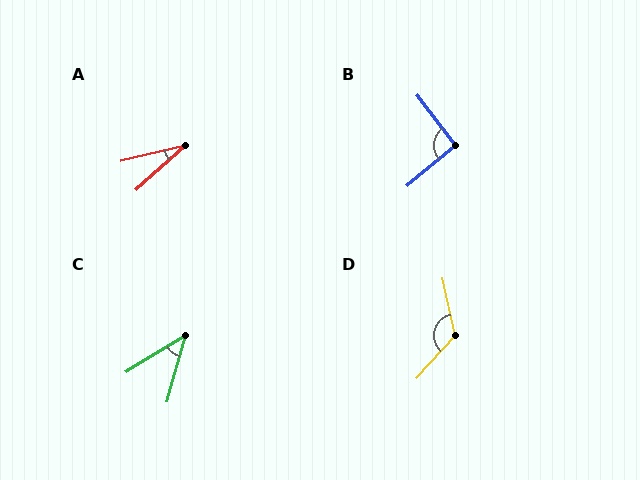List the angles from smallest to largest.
A (29°), C (43°), B (93°), D (125°).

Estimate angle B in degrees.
Approximately 93 degrees.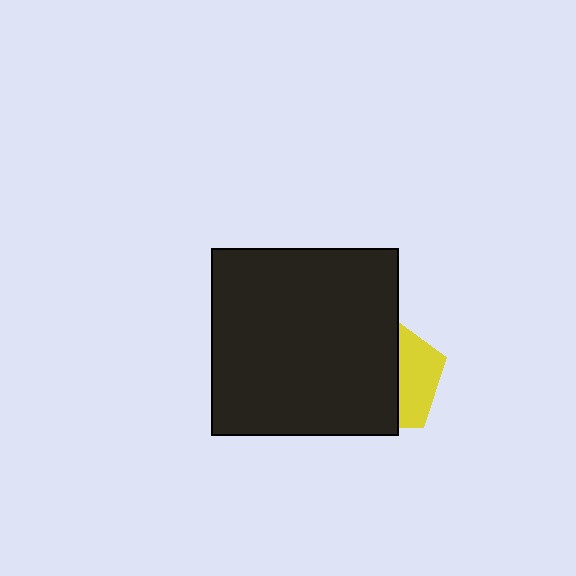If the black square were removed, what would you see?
You would see the complete yellow pentagon.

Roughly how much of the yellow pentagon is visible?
A small part of it is visible (roughly 35%).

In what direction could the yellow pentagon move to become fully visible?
The yellow pentagon could move right. That would shift it out from behind the black square entirely.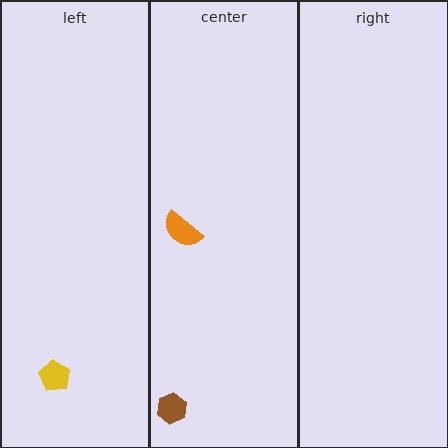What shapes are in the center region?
The brown hexagon, the orange semicircle.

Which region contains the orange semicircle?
The center region.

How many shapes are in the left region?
1.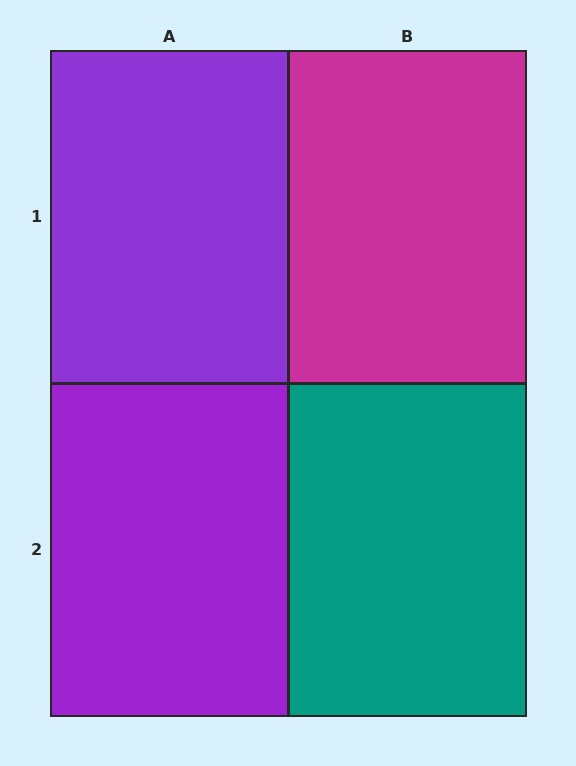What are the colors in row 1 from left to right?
Purple, magenta.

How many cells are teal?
1 cell is teal.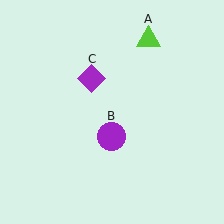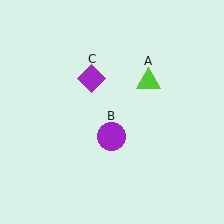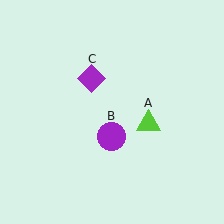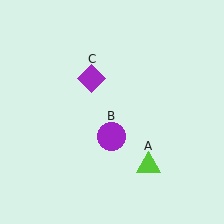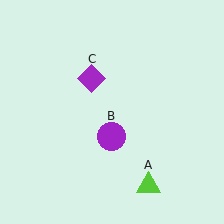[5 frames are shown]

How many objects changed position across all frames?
1 object changed position: lime triangle (object A).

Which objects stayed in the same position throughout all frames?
Purple circle (object B) and purple diamond (object C) remained stationary.